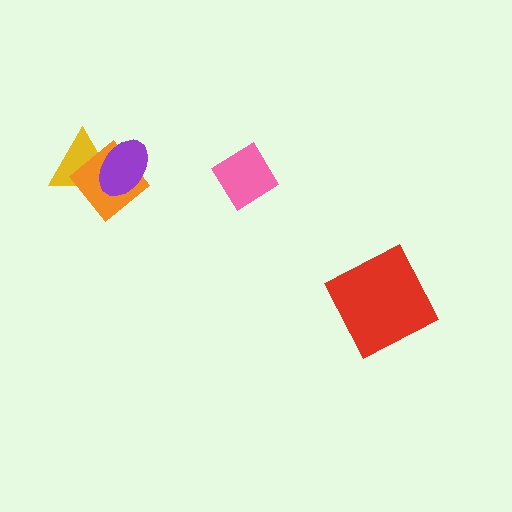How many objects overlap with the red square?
0 objects overlap with the red square.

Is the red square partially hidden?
No, no other shape covers it.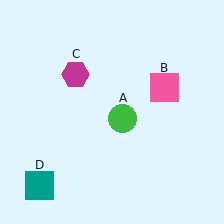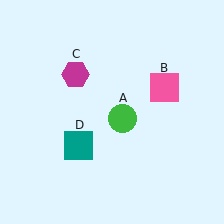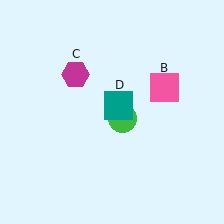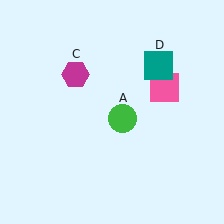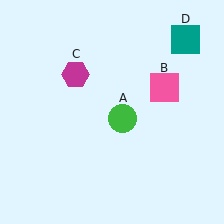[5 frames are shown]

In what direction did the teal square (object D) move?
The teal square (object D) moved up and to the right.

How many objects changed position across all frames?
1 object changed position: teal square (object D).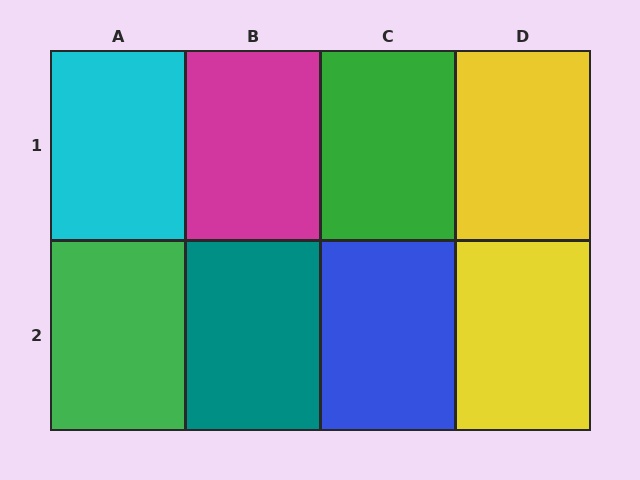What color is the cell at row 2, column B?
Teal.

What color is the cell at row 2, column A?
Green.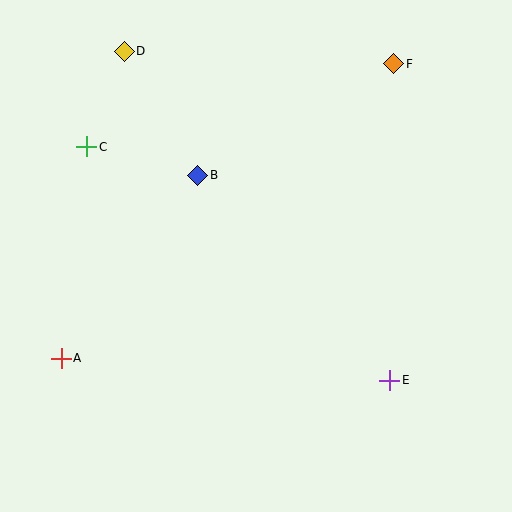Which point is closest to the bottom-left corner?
Point A is closest to the bottom-left corner.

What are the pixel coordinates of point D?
Point D is at (124, 51).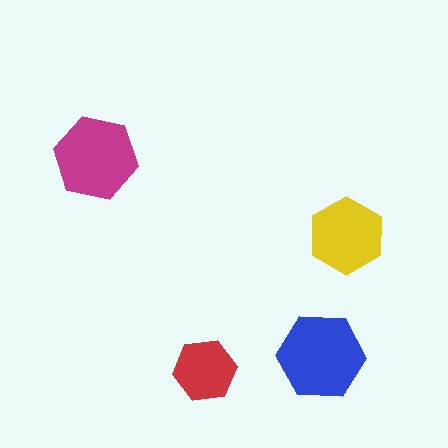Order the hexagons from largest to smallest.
the blue one, the magenta one, the yellow one, the red one.